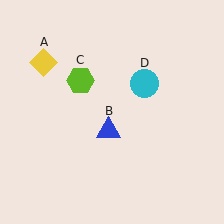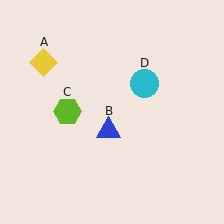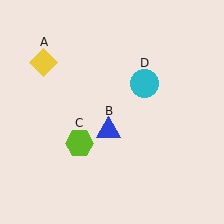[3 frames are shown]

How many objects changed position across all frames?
1 object changed position: lime hexagon (object C).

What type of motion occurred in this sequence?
The lime hexagon (object C) rotated counterclockwise around the center of the scene.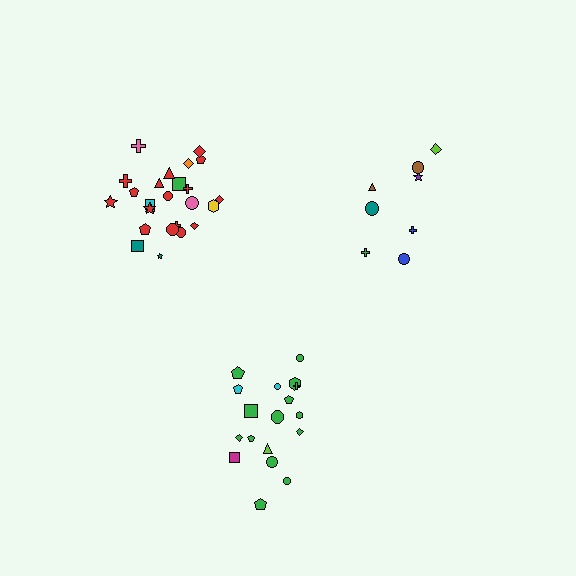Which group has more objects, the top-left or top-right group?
The top-left group.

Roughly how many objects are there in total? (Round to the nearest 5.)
Roughly 50 objects in total.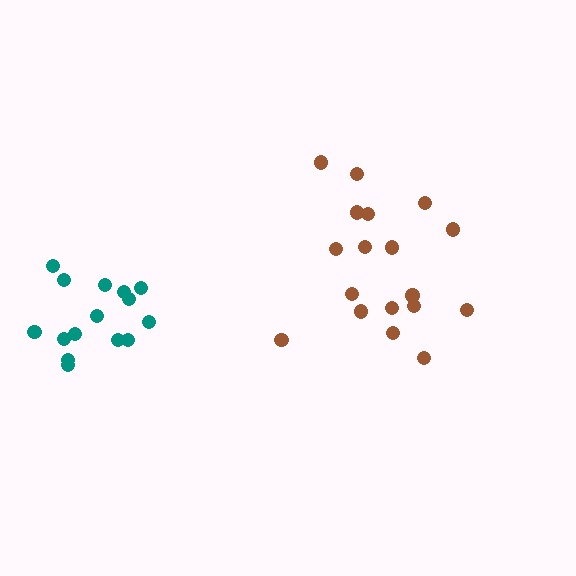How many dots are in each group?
Group 1: 18 dots, Group 2: 15 dots (33 total).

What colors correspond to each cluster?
The clusters are colored: brown, teal.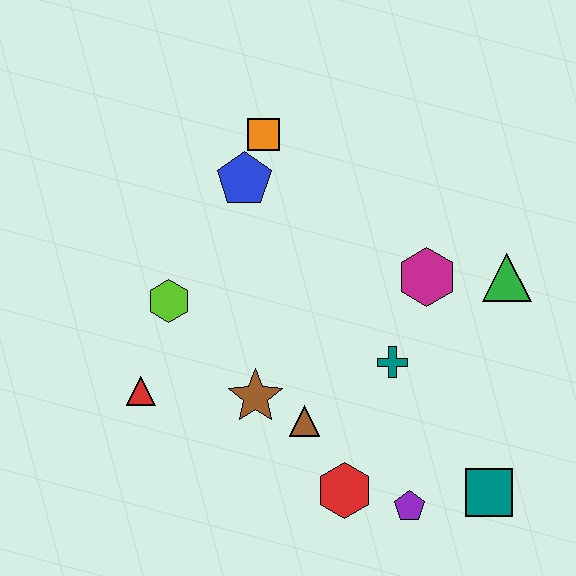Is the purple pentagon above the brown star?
No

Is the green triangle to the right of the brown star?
Yes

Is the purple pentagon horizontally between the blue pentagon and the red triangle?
No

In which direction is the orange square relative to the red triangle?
The orange square is above the red triangle.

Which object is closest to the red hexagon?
The purple pentagon is closest to the red hexagon.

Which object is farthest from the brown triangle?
The orange square is farthest from the brown triangle.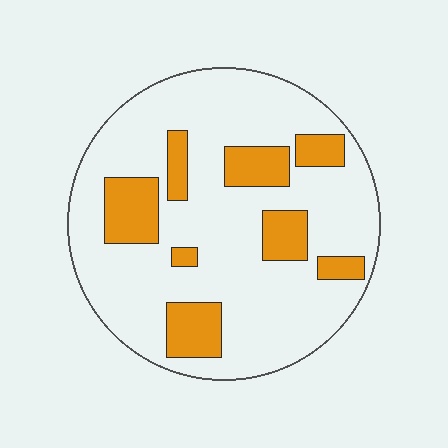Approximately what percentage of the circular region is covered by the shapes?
Approximately 20%.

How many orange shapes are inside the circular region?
8.